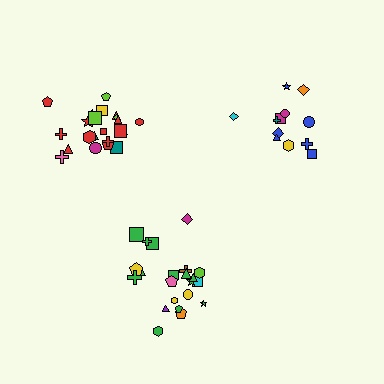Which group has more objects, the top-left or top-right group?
The top-left group.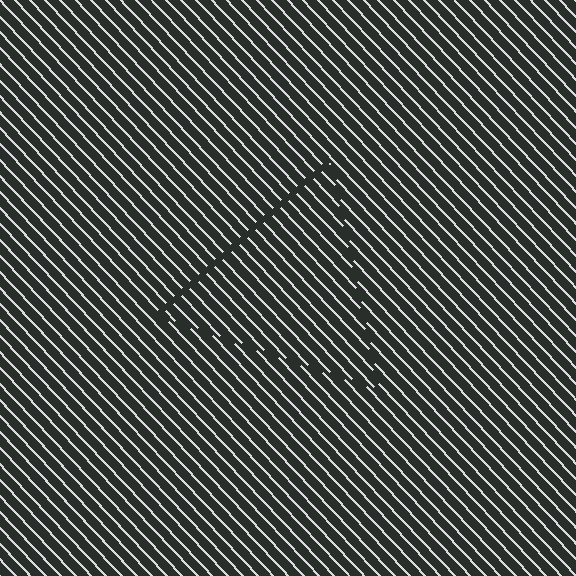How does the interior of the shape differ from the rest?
The interior of the shape contains the same grating, shifted by half a period — the contour is defined by the phase discontinuity where line-ends from the inner and outer gratings abut.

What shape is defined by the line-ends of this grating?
An illusory triangle. The interior of the shape contains the same grating, shifted by half a period — the contour is defined by the phase discontinuity where line-ends from the inner and outer gratings abut.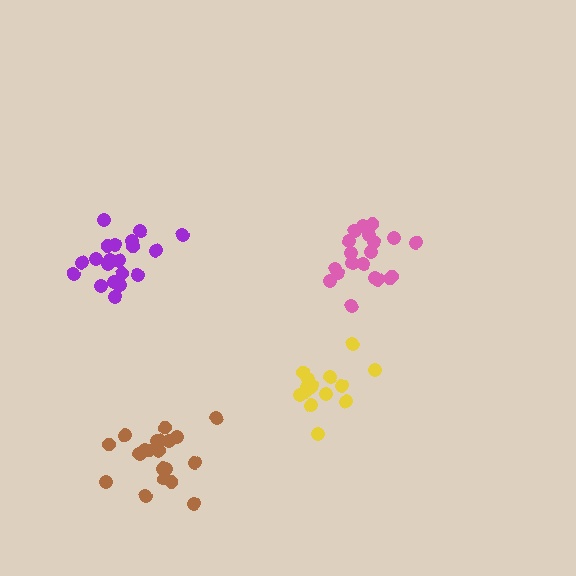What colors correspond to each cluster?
The clusters are colored: purple, pink, yellow, brown.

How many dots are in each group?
Group 1: 21 dots, Group 2: 20 dots, Group 3: 15 dots, Group 4: 21 dots (77 total).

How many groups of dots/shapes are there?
There are 4 groups.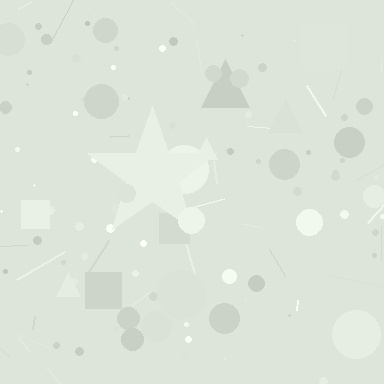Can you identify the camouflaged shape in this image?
The camouflaged shape is a star.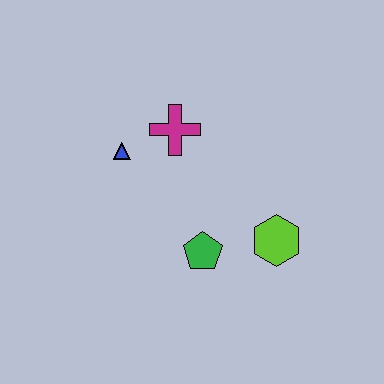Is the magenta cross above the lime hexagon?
Yes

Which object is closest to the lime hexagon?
The green pentagon is closest to the lime hexagon.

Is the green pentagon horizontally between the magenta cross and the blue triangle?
No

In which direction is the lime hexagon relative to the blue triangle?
The lime hexagon is to the right of the blue triangle.